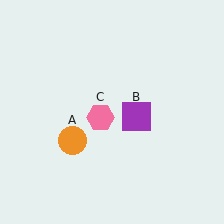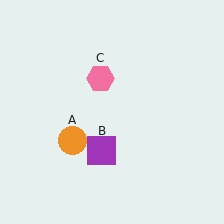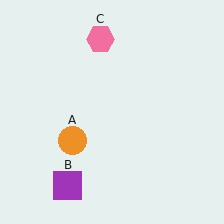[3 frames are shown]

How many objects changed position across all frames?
2 objects changed position: purple square (object B), pink hexagon (object C).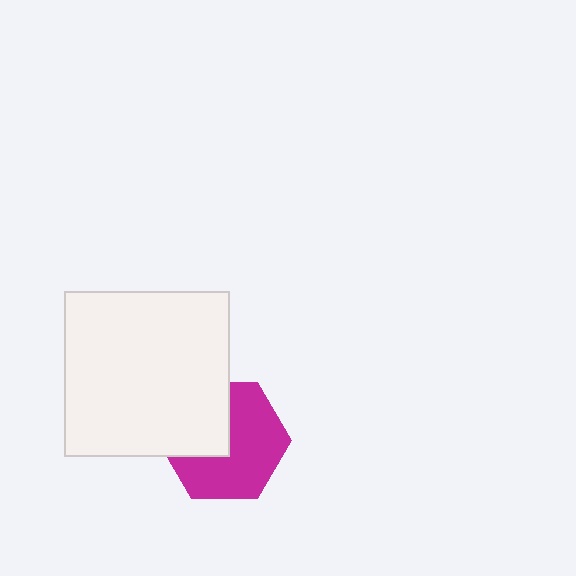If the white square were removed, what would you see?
You would see the complete magenta hexagon.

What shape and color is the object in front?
The object in front is a white square.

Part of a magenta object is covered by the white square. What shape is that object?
It is a hexagon.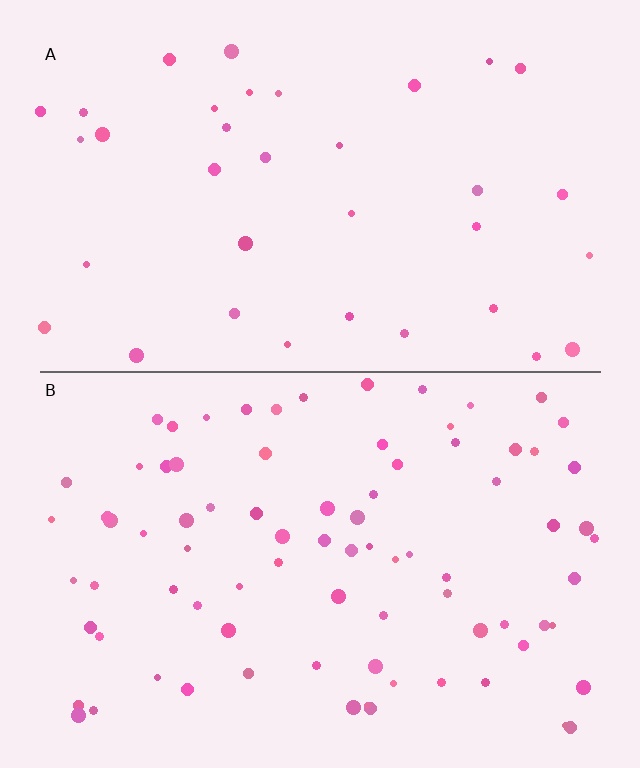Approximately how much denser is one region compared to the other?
Approximately 2.3× — region B over region A.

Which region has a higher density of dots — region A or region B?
B (the bottom).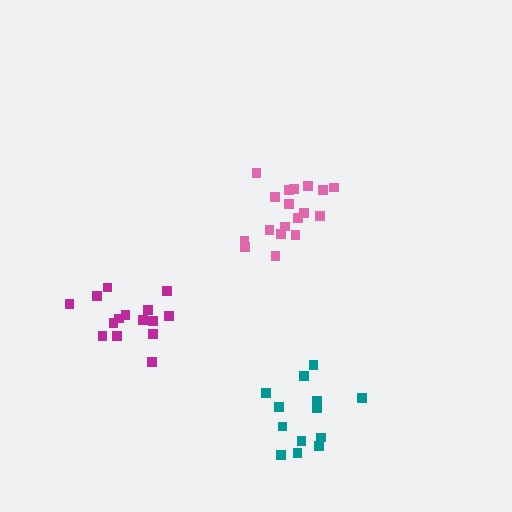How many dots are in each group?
Group 1: 18 dots, Group 2: 13 dots, Group 3: 15 dots (46 total).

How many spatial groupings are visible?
There are 3 spatial groupings.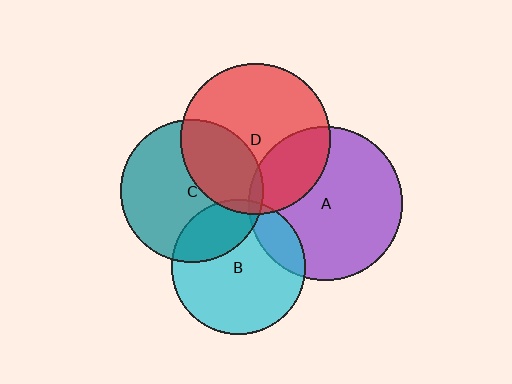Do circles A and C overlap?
Yes.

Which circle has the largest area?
Circle A (purple).